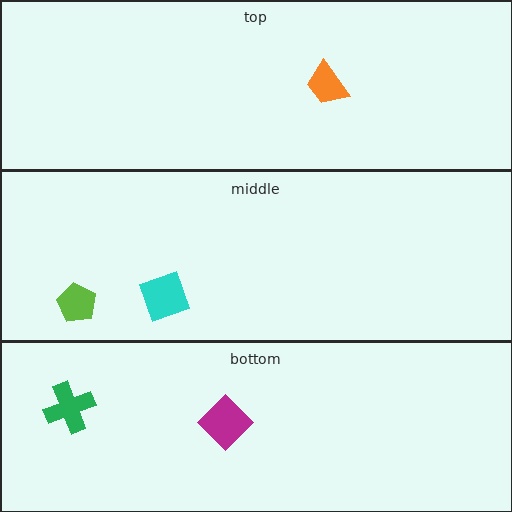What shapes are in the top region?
The orange trapezoid.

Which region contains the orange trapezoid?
The top region.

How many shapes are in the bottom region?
2.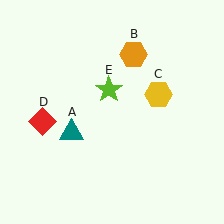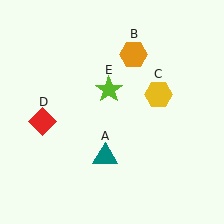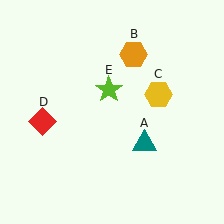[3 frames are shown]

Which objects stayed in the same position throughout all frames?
Orange hexagon (object B) and yellow hexagon (object C) and red diamond (object D) and lime star (object E) remained stationary.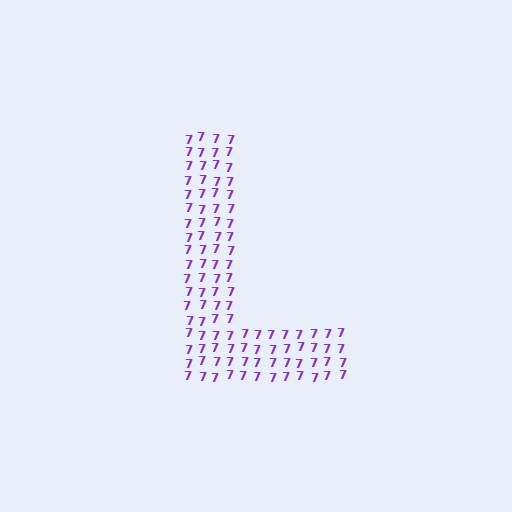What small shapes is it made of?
It is made of small digit 7's.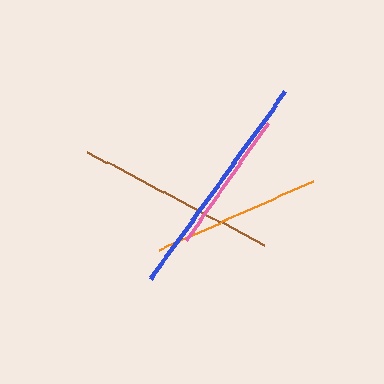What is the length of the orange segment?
The orange segment is approximately 168 pixels long.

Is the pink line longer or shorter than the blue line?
The blue line is longer than the pink line.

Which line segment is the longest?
The blue line is the longest at approximately 231 pixels.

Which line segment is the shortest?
The pink line is the shortest at approximately 144 pixels.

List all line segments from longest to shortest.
From longest to shortest: blue, brown, orange, pink.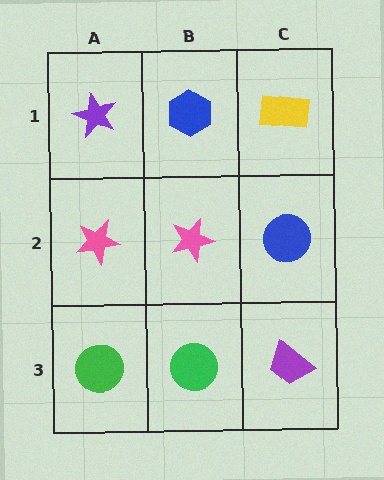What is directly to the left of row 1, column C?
A blue hexagon.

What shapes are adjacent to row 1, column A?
A pink star (row 2, column A), a blue hexagon (row 1, column B).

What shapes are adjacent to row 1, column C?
A blue circle (row 2, column C), a blue hexagon (row 1, column B).